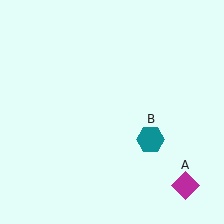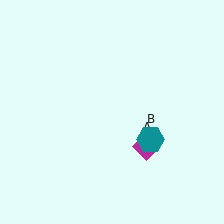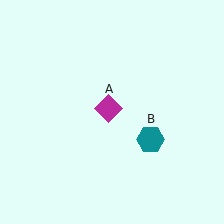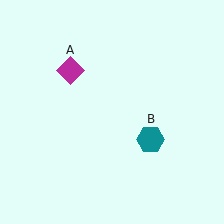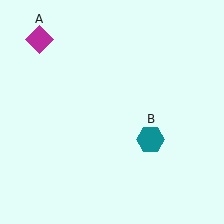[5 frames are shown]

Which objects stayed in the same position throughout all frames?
Teal hexagon (object B) remained stationary.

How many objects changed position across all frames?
1 object changed position: magenta diamond (object A).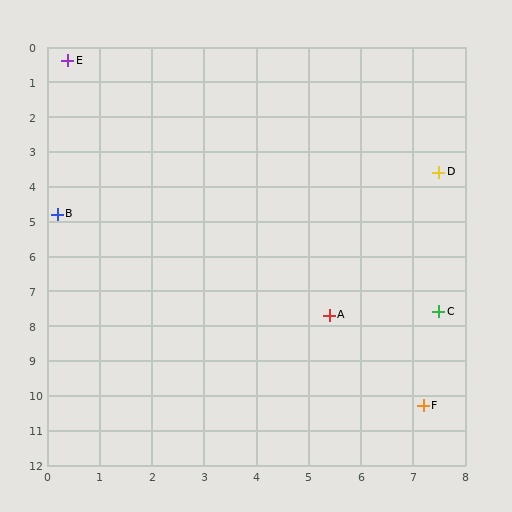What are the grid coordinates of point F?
Point F is at approximately (7.2, 10.3).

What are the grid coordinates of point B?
Point B is at approximately (0.2, 4.8).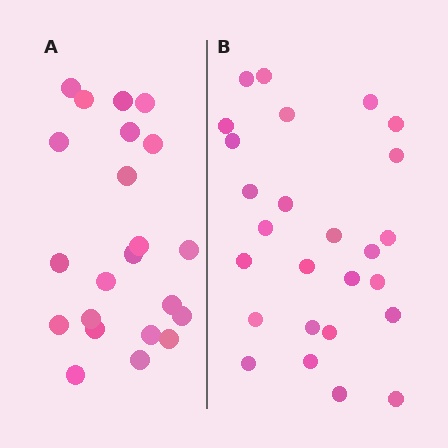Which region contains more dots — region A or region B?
Region B (the right region) has more dots.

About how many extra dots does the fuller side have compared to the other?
Region B has about 4 more dots than region A.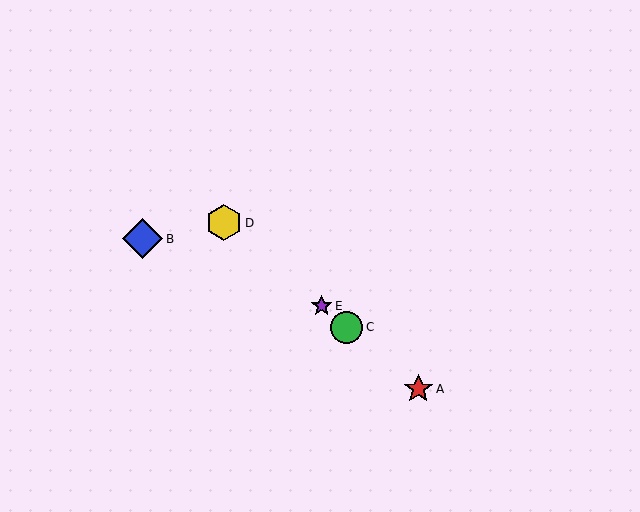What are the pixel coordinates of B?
Object B is at (143, 239).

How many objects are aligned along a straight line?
4 objects (A, C, D, E) are aligned along a straight line.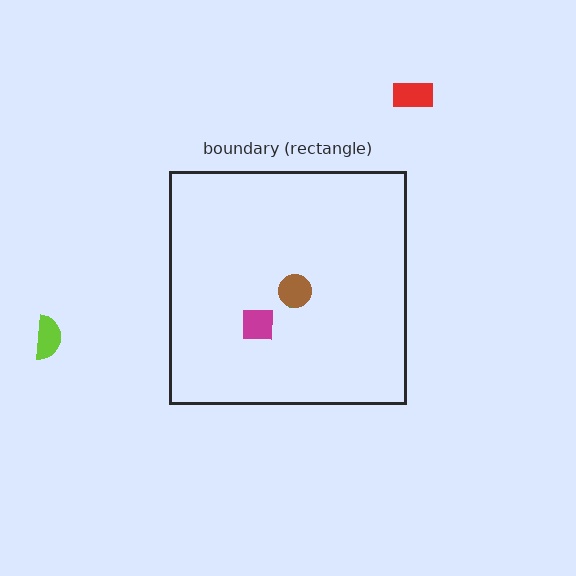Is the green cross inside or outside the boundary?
Inside.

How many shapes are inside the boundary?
3 inside, 2 outside.